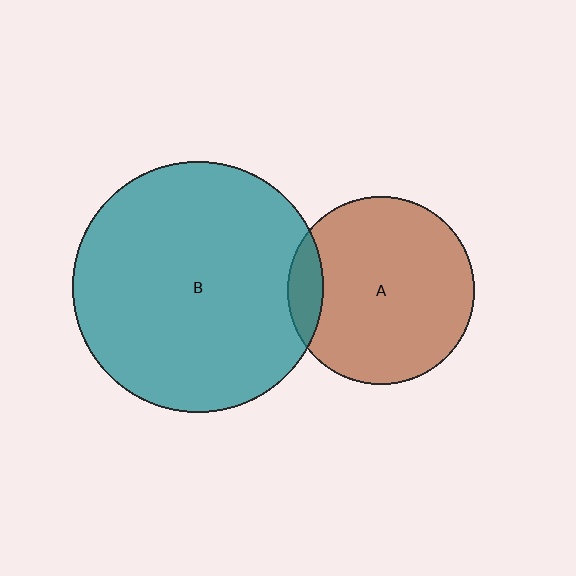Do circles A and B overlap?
Yes.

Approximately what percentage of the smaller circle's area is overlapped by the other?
Approximately 10%.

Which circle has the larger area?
Circle B (teal).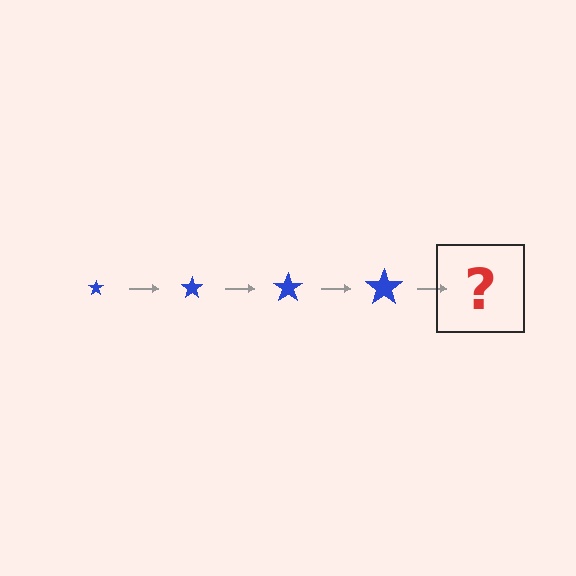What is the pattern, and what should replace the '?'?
The pattern is that the star gets progressively larger each step. The '?' should be a blue star, larger than the previous one.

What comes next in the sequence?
The next element should be a blue star, larger than the previous one.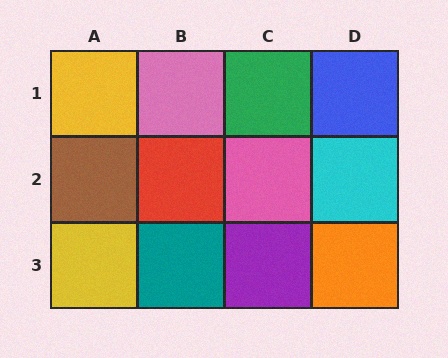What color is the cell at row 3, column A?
Yellow.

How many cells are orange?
1 cell is orange.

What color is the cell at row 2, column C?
Pink.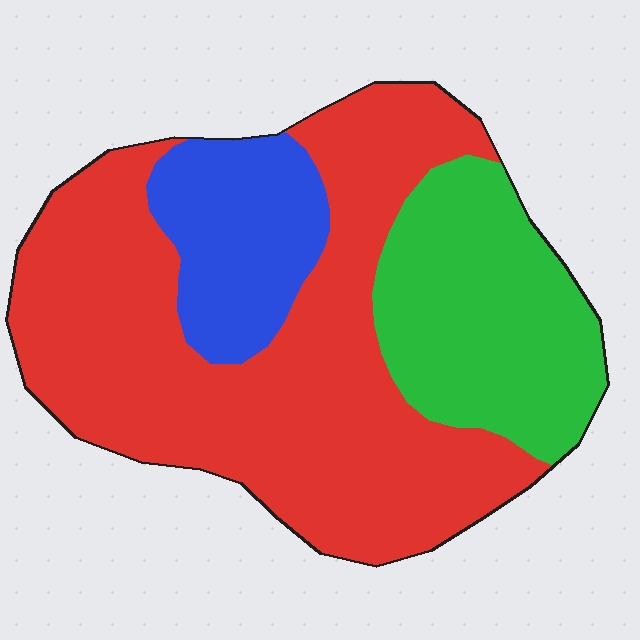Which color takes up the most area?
Red, at roughly 60%.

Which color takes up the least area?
Blue, at roughly 15%.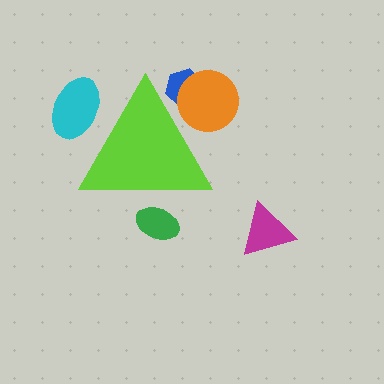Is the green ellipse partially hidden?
Yes, the green ellipse is partially hidden behind the lime triangle.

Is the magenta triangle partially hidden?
No, the magenta triangle is fully visible.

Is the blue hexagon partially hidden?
Yes, the blue hexagon is partially hidden behind the lime triangle.